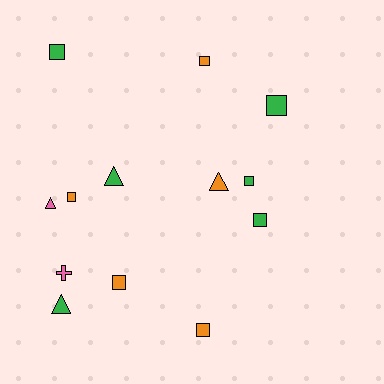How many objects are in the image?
There are 13 objects.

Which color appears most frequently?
Green, with 6 objects.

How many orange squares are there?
There are 4 orange squares.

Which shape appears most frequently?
Square, with 8 objects.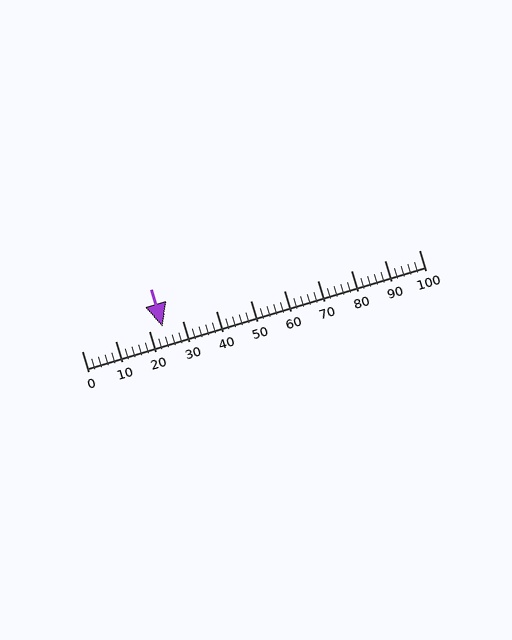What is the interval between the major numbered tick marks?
The major tick marks are spaced 10 units apart.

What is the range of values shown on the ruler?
The ruler shows values from 0 to 100.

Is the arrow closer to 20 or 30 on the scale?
The arrow is closer to 20.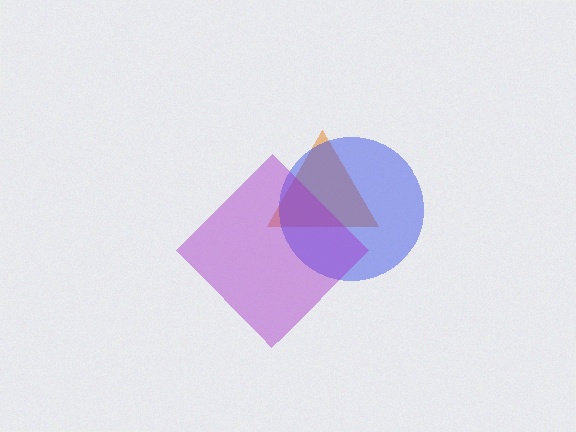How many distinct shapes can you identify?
There are 3 distinct shapes: an orange triangle, a blue circle, a purple diamond.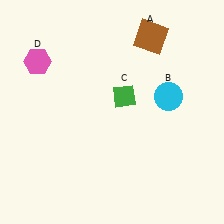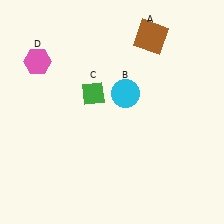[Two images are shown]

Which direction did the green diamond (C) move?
The green diamond (C) moved left.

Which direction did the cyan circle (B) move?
The cyan circle (B) moved left.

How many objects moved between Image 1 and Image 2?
2 objects moved between the two images.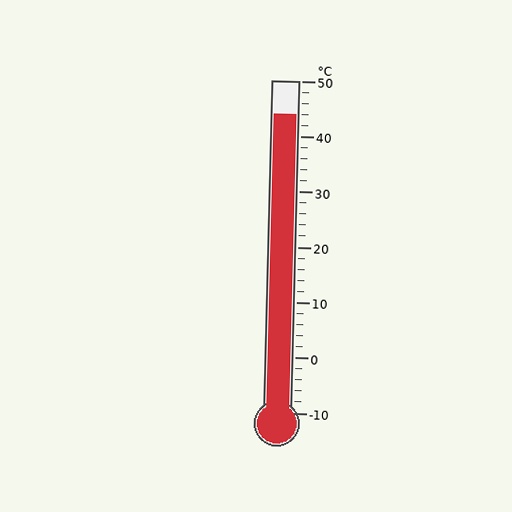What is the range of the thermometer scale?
The thermometer scale ranges from -10°C to 50°C.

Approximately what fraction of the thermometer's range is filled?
The thermometer is filled to approximately 90% of its range.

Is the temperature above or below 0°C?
The temperature is above 0°C.